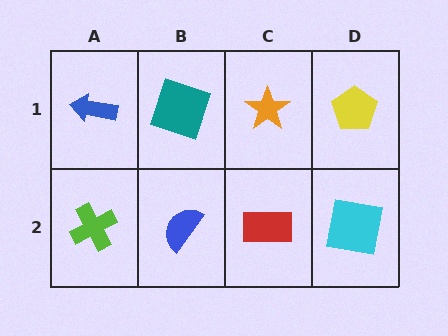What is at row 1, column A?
A blue arrow.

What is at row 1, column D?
A yellow pentagon.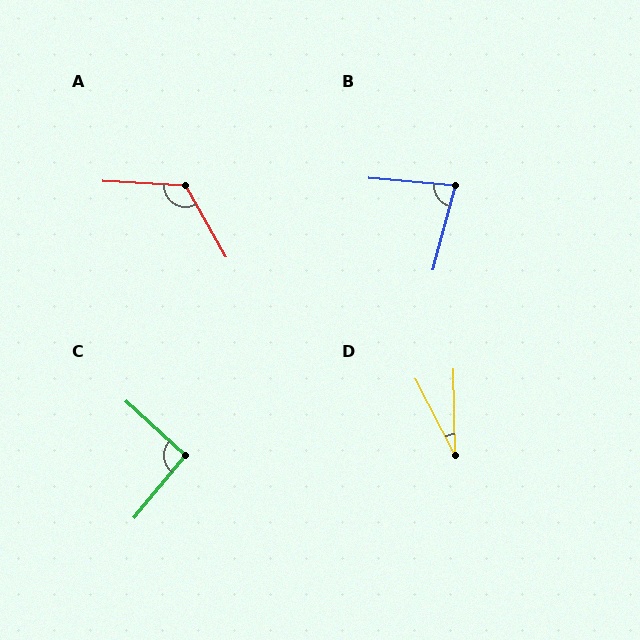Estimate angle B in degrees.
Approximately 80 degrees.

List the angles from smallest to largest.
D (26°), B (80°), C (93°), A (122°).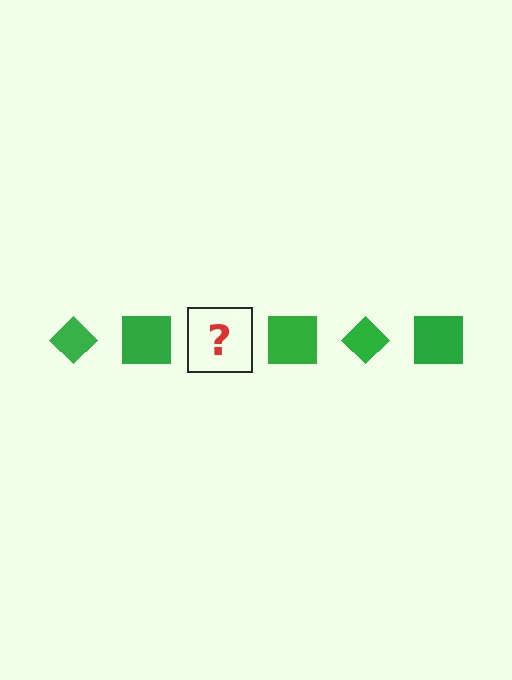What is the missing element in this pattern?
The missing element is a green diamond.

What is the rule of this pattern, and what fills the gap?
The rule is that the pattern cycles through diamond, square shapes in green. The gap should be filled with a green diamond.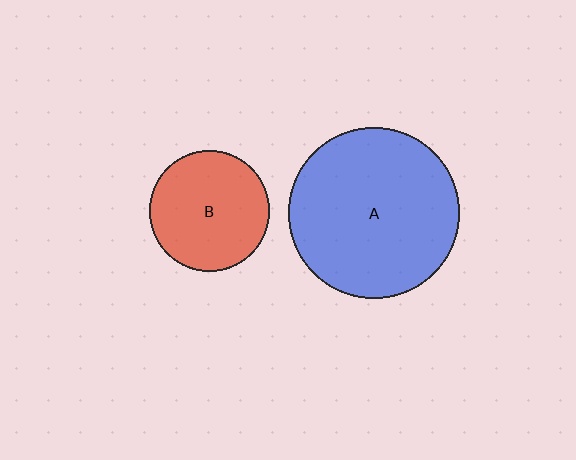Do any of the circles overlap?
No, none of the circles overlap.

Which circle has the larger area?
Circle A (blue).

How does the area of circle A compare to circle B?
Approximately 2.0 times.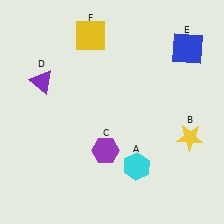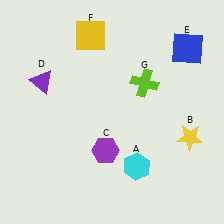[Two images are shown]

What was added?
A lime cross (G) was added in Image 2.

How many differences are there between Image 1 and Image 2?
There is 1 difference between the two images.